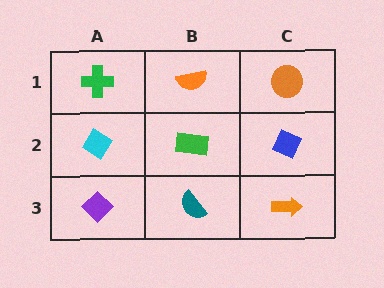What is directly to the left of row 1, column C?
An orange semicircle.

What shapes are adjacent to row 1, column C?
A blue diamond (row 2, column C), an orange semicircle (row 1, column B).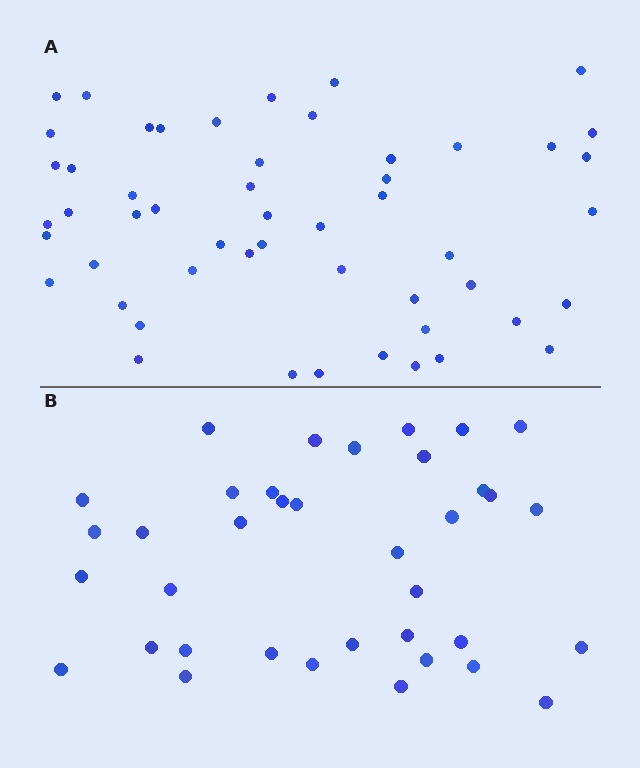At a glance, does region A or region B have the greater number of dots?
Region A (the top region) has more dots.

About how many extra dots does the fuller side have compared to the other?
Region A has approximately 15 more dots than region B.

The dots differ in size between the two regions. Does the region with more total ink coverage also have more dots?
No. Region B has more total ink coverage because its dots are larger, but region A actually contains more individual dots. Total area can be misleading — the number of items is what matters here.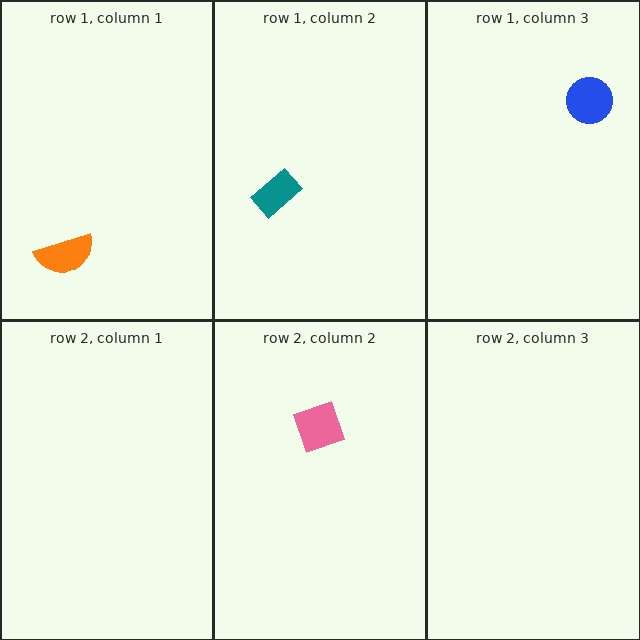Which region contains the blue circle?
The row 1, column 3 region.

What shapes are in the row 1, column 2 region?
The teal rectangle.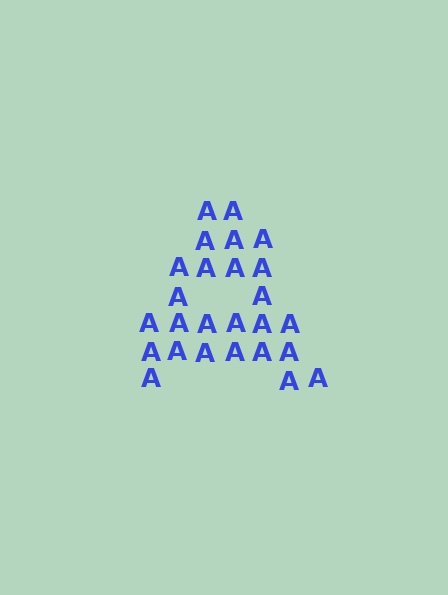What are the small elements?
The small elements are letter A's.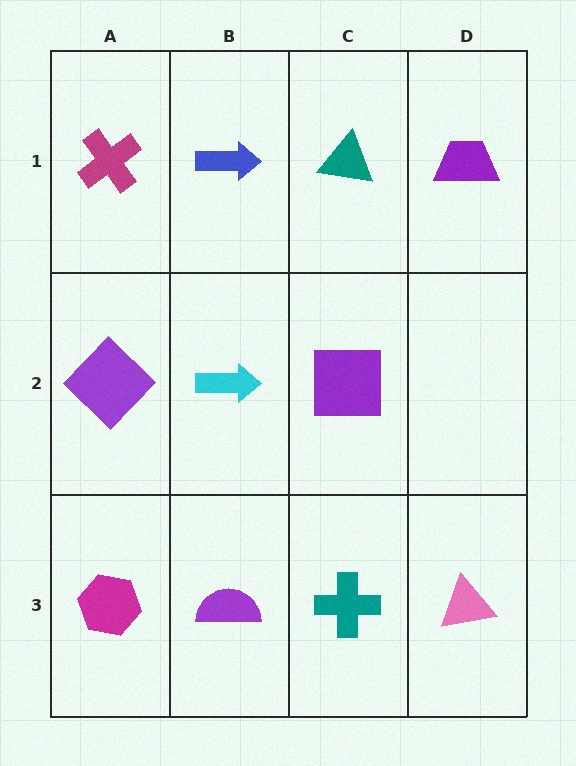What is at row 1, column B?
A blue arrow.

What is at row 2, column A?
A purple diamond.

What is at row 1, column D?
A purple trapezoid.